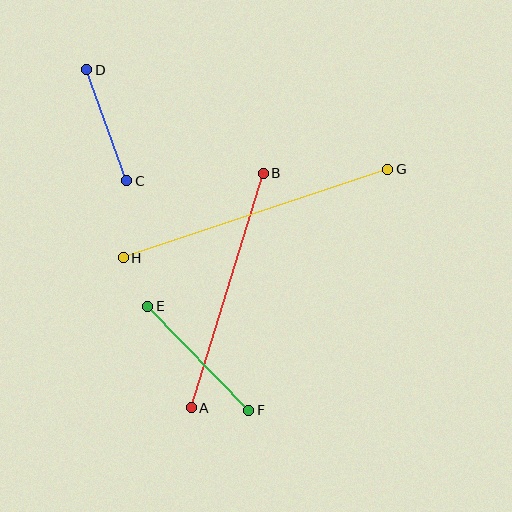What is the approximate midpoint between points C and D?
The midpoint is at approximately (107, 125) pixels.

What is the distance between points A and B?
The distance is approximately 245 pixels.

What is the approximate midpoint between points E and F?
The midpoint is at approximately (198, 358) pixels.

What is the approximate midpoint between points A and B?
The midpoint is at approximately (227, 291) pixels.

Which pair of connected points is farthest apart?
Points G and H are farthest apart.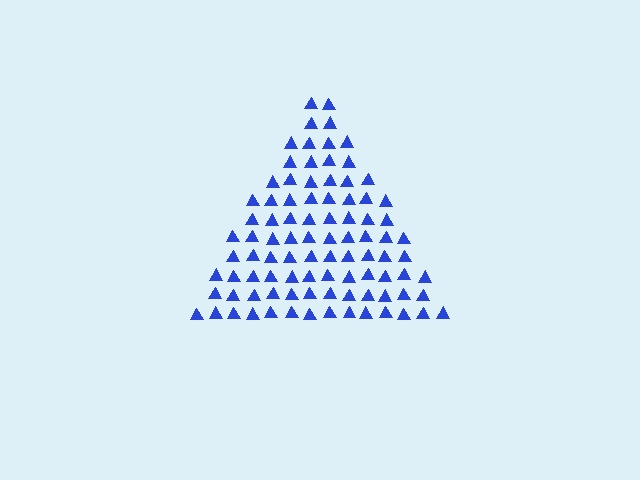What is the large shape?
The large shape is a triangle.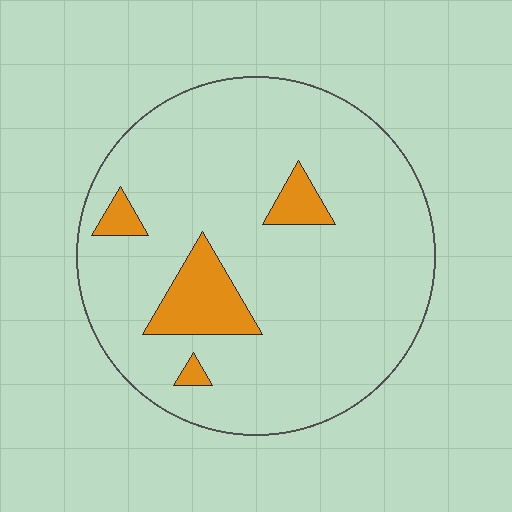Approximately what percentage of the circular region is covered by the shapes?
Approximately 10%.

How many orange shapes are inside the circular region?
4.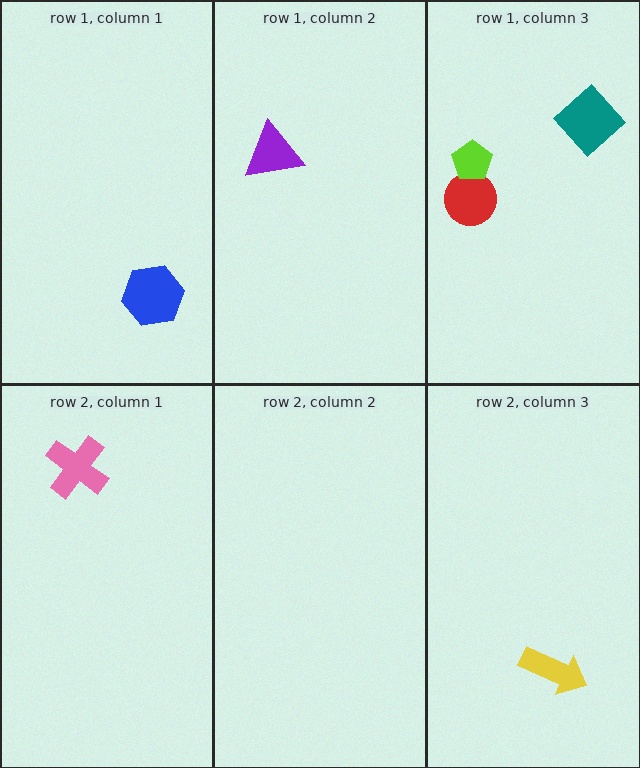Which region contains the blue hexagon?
The row 1, column 1 region.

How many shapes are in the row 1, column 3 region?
3.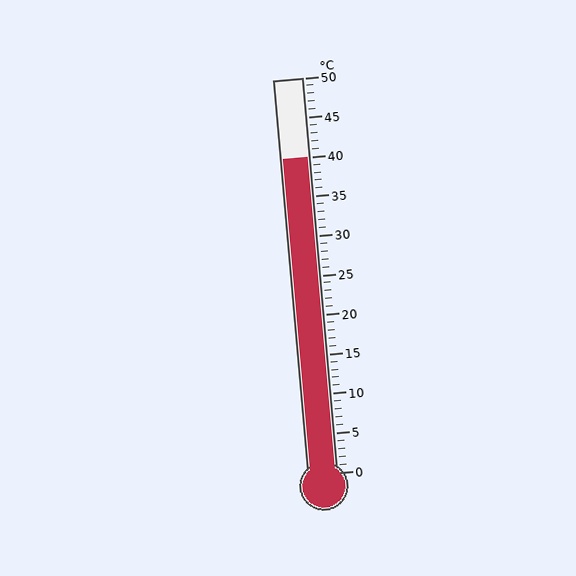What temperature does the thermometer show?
The thermometer shows approximately 40°C.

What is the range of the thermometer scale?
The thermometer scale ranges from 0°C to 50°C.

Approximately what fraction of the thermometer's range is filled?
The thermometer is filled to approximately 80% of its range.